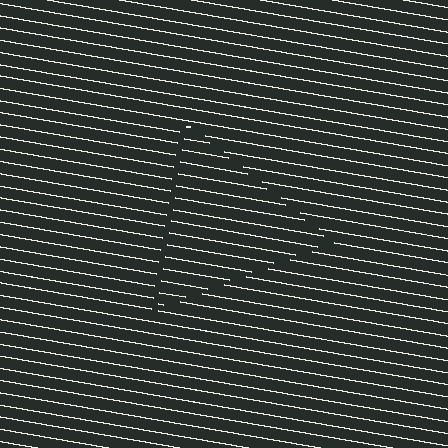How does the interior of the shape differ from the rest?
The interior of the shape contains the same grating, shifted by half a period — the contour is defined by the phase discontinuity where line-ends from the inner and outer gratings abut.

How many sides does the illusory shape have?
3 sides — the line-ends trace a triangle.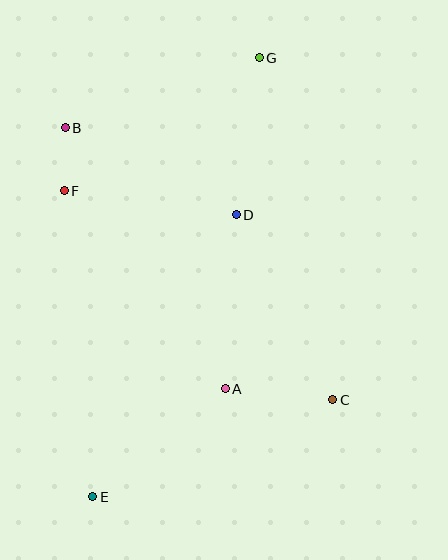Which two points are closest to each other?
Points B and F are closest to each other.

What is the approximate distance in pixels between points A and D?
The distance between A and D is approximately 174 pixels.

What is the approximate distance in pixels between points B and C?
The distance between B and C is approximately 381 pixels.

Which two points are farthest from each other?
Points E and G are farthest from each other.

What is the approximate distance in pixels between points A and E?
The distance between A and E is approximately 171 pixels.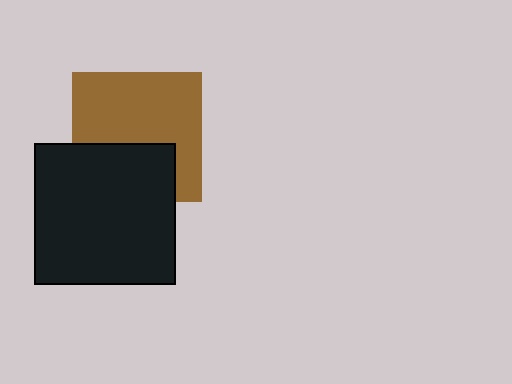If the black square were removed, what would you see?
You would see the complete brown square.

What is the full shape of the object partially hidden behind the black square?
The partially hidden object is a brown square.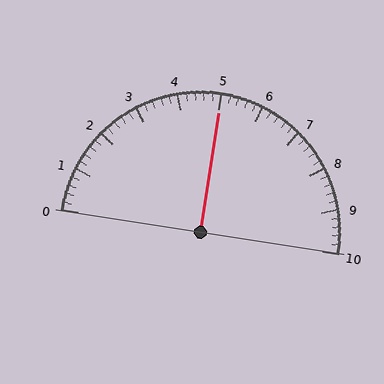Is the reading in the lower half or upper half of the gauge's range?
The reading is in the upper half of the range (0 to 10).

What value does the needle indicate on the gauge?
The needle indicates approximately 5.0.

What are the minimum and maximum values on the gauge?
The gauge ranges from 0 to 10.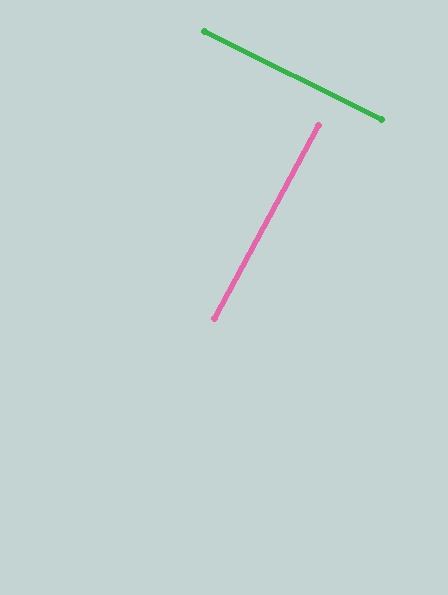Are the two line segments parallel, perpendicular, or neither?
Perpendicular — they meet at approximately 88°.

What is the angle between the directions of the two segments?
Approximately 88 degrees.